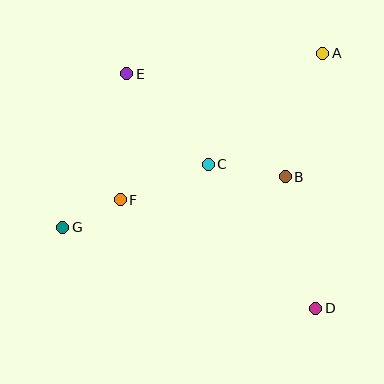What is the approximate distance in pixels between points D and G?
The distance between D and G is approximately 266 pixels.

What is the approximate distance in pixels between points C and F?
The distance between C and F is approximately 95 pixels.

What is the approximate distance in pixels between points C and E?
The distance between C and E is approximately 122 pixels.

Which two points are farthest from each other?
Points A and G are farthest from each other.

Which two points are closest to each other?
Points F and G are closest to each other.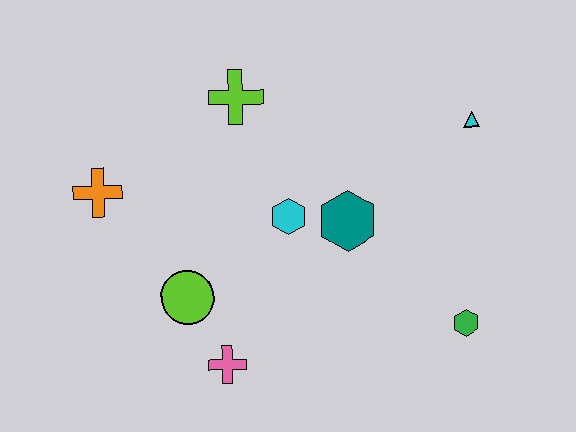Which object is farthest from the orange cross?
The green hexagon is farthest from the orange cross.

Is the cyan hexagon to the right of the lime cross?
Yes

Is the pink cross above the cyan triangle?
No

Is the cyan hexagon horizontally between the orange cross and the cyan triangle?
Yes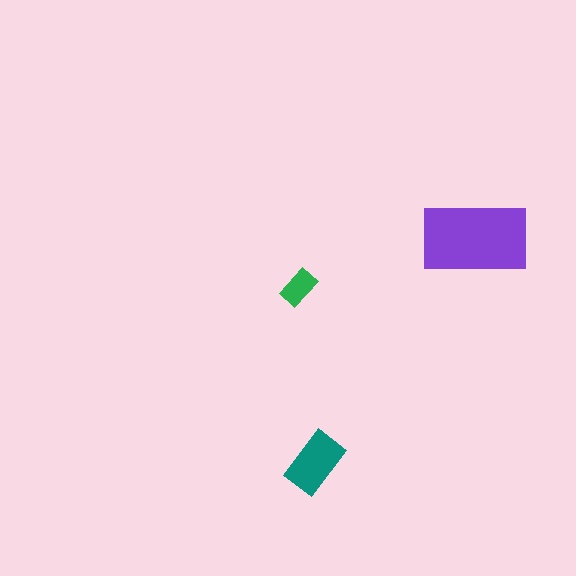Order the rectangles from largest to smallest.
the purple one, the teal one, the green one.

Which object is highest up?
The purple rectangle is topmost.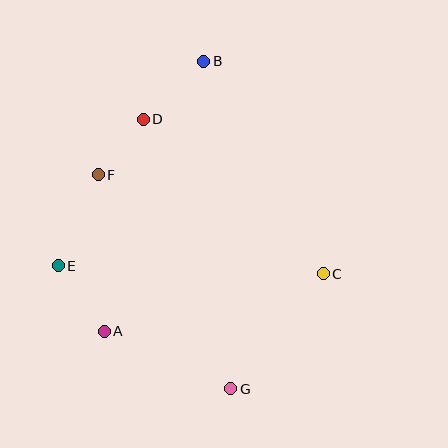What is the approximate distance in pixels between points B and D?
The distance between B and D is approximately 84 pixels.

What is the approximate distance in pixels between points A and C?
The distance between A and C is approximately 227 pixels.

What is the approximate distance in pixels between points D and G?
The distance between D and G is approximately 283 pixels.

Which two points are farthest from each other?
Points B and G are farthest from each other.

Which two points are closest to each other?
Points D and F are closest to each other.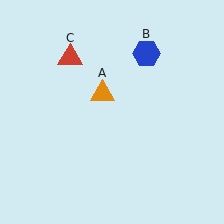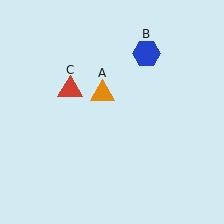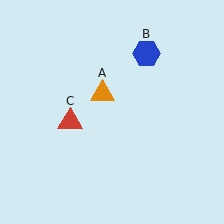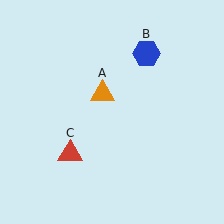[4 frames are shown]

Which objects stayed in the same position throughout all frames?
Orange triangle (object A) and blue hexagon (object B) remained stationary.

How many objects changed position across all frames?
1 object changed position: red triangle (object C).